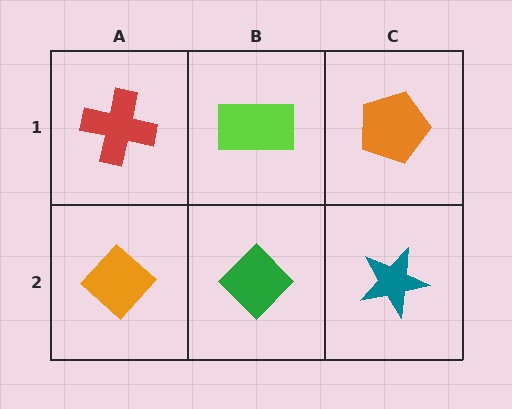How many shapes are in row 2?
3 shapes.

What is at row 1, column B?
A lime rectangle.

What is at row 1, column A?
A red cross.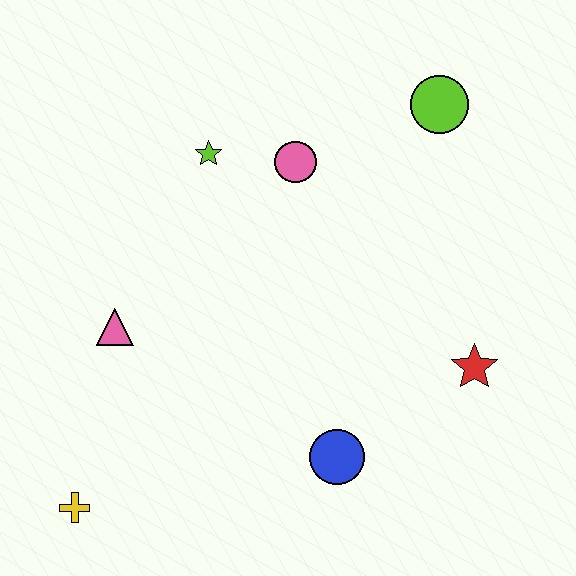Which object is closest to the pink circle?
The lime star is closest to the pink circle.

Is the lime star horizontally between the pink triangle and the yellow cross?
No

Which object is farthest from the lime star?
The yellow cross is farthest from the lime star.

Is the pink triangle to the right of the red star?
No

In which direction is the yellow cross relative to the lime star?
The yellow cross is below the lime star.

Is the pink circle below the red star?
No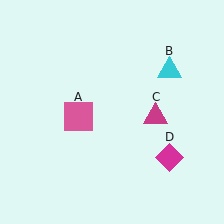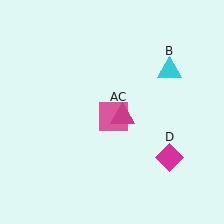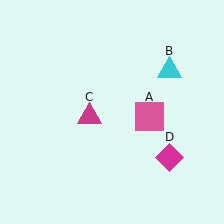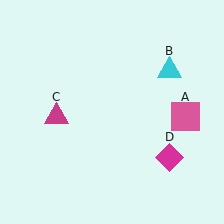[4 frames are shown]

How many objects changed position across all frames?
2 objects changed position: pink square (object A), magenta triangle (object C).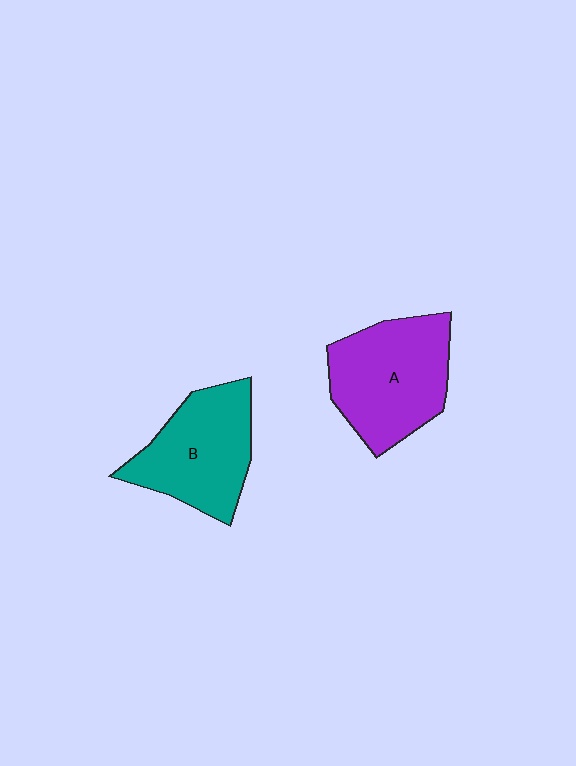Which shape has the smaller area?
Shape B (teal).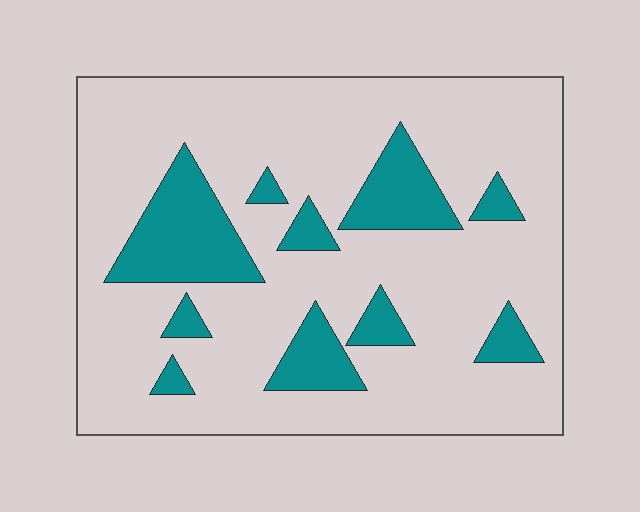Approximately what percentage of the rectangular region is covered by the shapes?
Approximately 20%.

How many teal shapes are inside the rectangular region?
10.